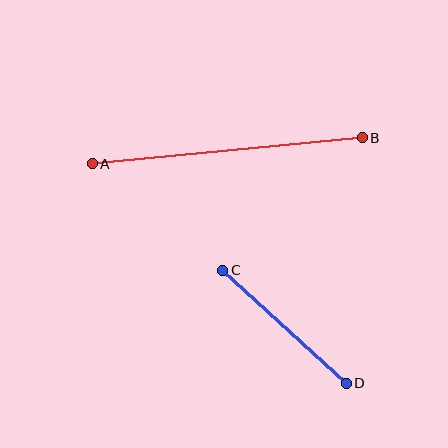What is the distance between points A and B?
The distance is approximately 271 pixels.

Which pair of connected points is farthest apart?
Points A and B are farthest apart.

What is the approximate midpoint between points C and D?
The midpoint is at approximately (285, 327) pixels.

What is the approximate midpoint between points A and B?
The midpoint is at approximately (227, 151) pixels.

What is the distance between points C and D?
The distance is approximately 167 pixels.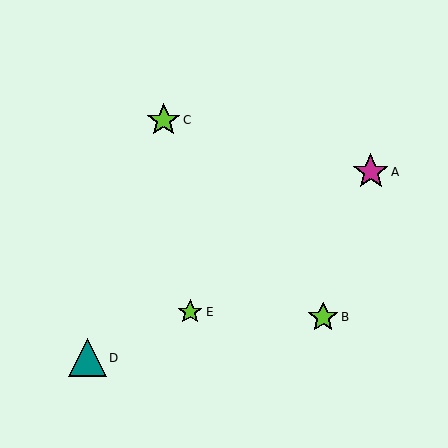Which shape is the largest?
The teal triangle (labeled D) is the largest.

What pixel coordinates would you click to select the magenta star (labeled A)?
Click at (371, 172) to select the magenta star A.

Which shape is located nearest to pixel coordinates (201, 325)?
The lime star (labeled E) at (190, 312) is nearest to that location.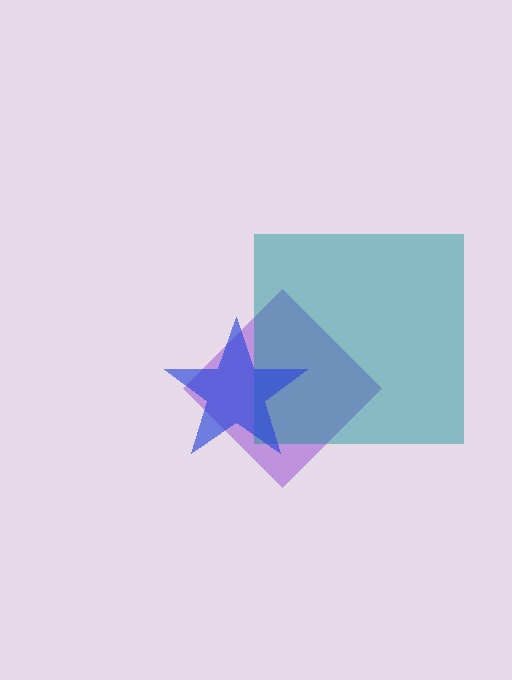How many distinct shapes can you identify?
There are 3 distinct shapes: a purple diamond, a teal square, a blue star.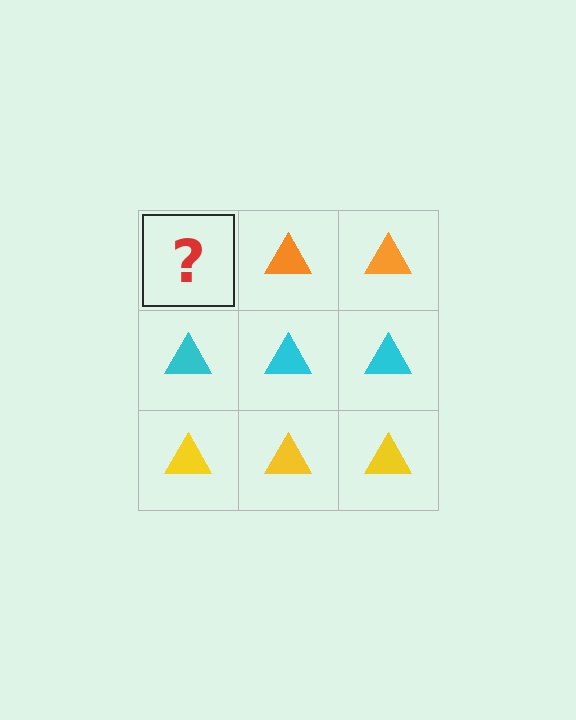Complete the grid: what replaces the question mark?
The question mark should be replaced with an orange triangle.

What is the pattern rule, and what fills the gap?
The rule is that each row has a consistent color. The gap should be filled with an orange triangle.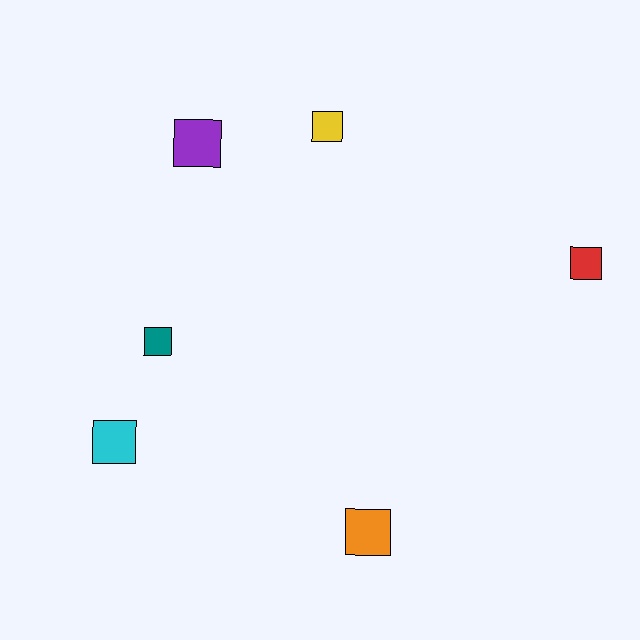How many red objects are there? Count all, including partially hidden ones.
There is 1 red object.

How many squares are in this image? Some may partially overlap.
There are 6 squares.